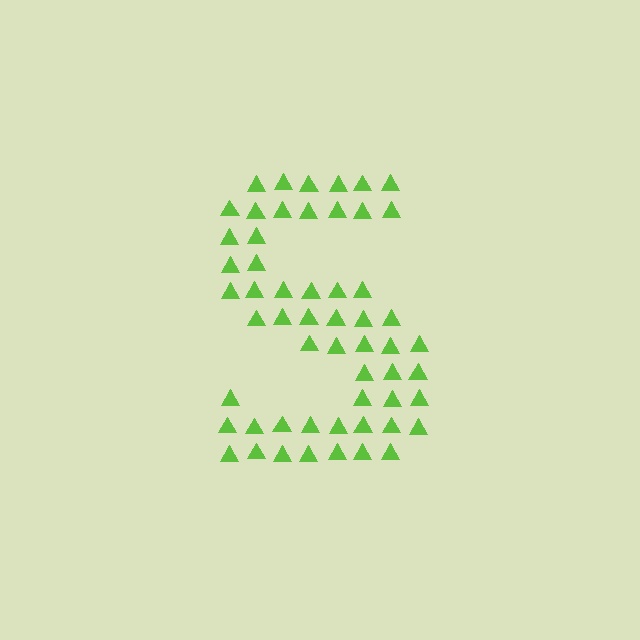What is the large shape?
The large shape is the letter S.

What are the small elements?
The small elements are triangles.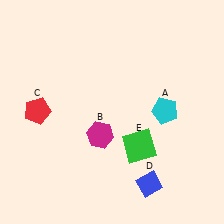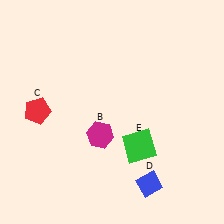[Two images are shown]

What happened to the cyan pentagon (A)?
The cyan pentagon (A) was removed in Image 2. It was in the top-right area of Image 1.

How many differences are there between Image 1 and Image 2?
There is 1 difference between the two images.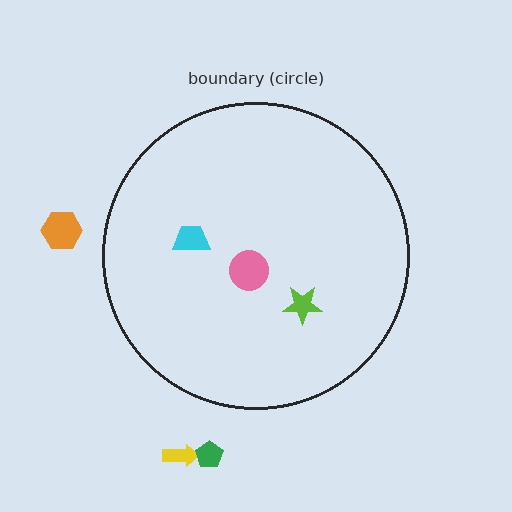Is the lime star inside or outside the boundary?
Inside.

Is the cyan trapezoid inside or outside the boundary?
Inside.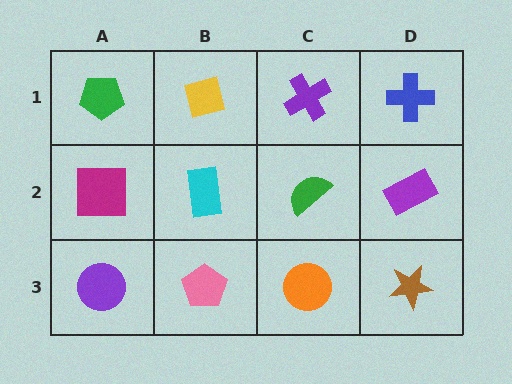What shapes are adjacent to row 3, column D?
A purple rectangle (row 2, column D), an orange circle (row 3, column C).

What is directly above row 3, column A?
A magenta square.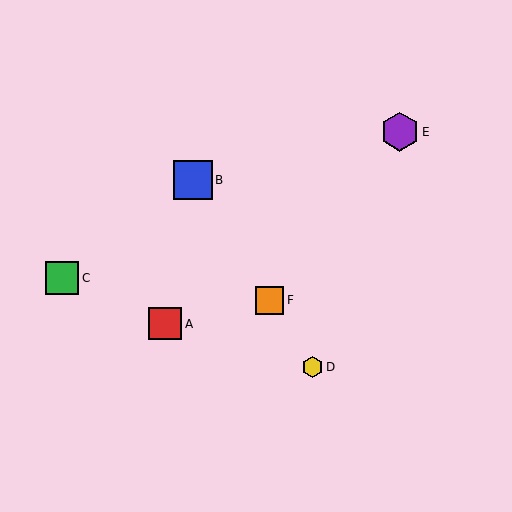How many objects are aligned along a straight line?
3 objects (B, D, F) are aligned along a straight line.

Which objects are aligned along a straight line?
Objects B, D, F are aligned along a straight line.